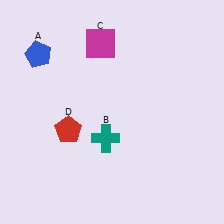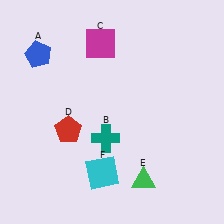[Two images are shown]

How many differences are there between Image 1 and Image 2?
There are 2 differences between the two images.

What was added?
A green triangle (E), a cyan square (F) were added in Image 2.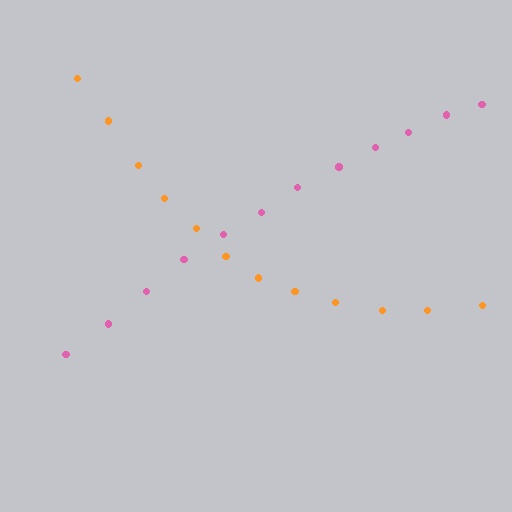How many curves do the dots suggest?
There are 2 distinct paths.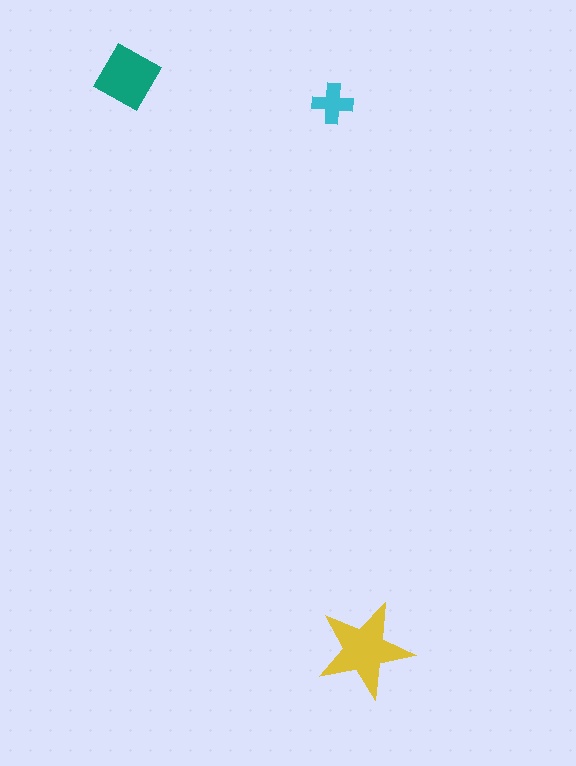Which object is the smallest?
The cyan cross.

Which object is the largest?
The yellow star.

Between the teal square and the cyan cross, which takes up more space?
The teal square.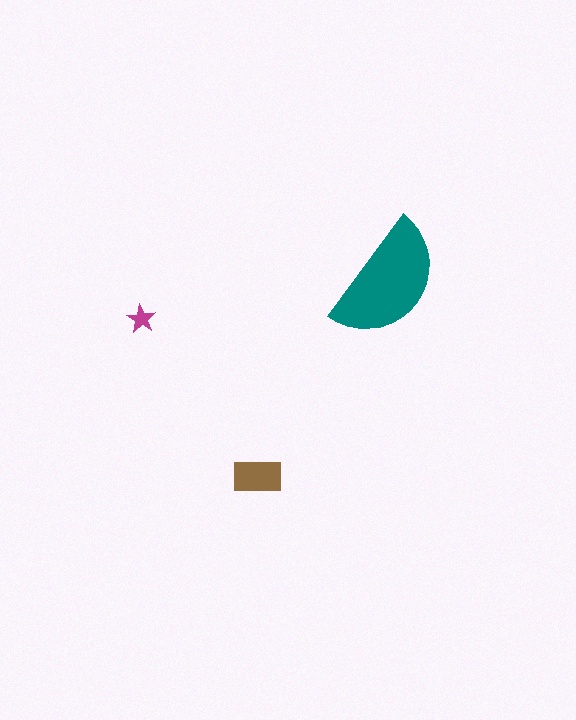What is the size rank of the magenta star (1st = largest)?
3rd.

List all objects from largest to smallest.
The teal semicircle, the brown rectangle, the magenta star.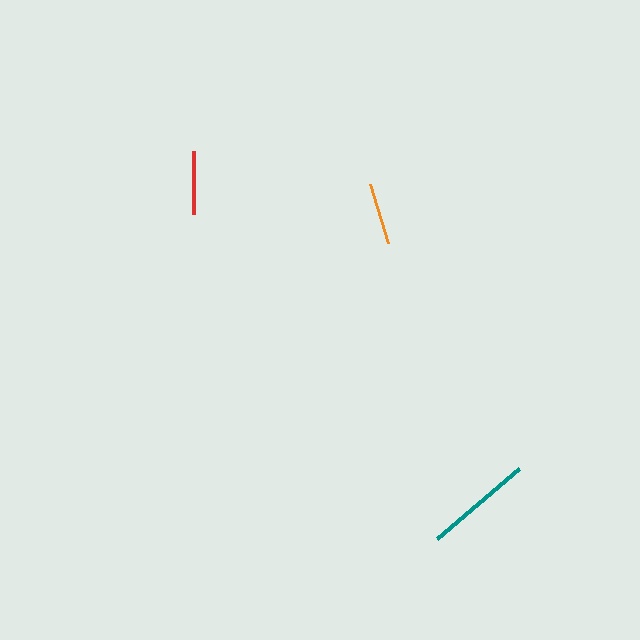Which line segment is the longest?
The teal line is the longest at approximately 109 pixels.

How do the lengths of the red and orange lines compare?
The red and orange lines are approximately the same length.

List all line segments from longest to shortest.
From longest to shortest: teal, red, orange.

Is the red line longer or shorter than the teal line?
The teal line is longer than the red line.